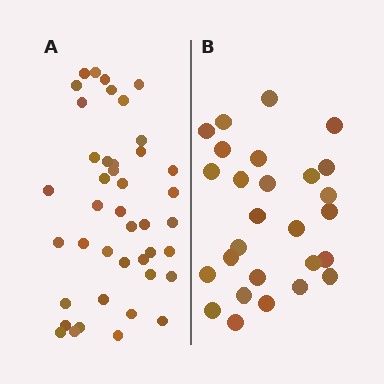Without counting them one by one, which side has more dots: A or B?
Region A (the left region) has more dots.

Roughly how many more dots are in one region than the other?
Region A has approximately 15 more dots than region B.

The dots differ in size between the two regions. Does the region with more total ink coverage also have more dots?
No. Region B has more total ink coverage because its dots are larger, but region A actually contains more individual dots. Total area can be misleading — the number of items is what matters here.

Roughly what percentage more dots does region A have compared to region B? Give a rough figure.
About 55% more.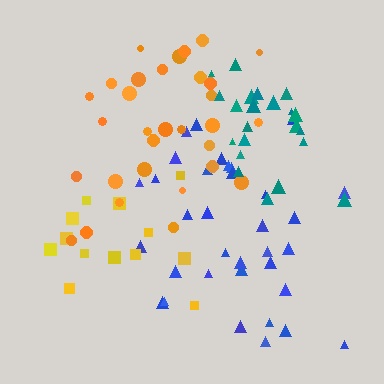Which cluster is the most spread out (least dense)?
Yellow.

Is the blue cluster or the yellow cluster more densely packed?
Blue.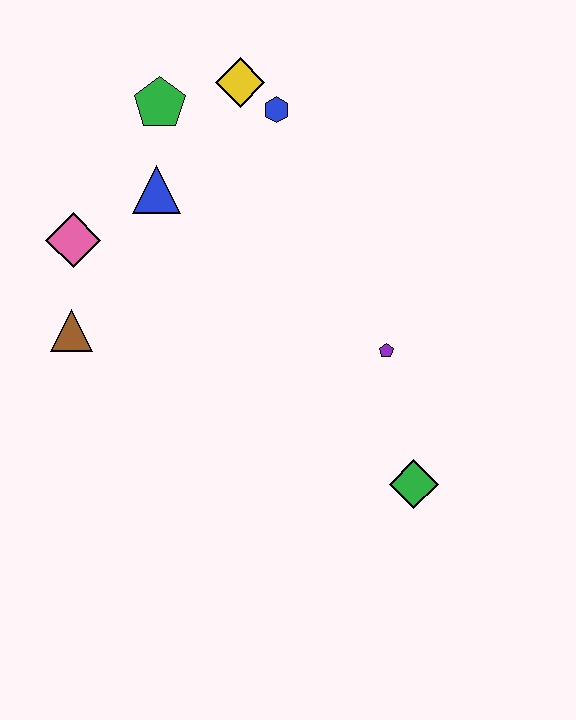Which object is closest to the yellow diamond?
The blue hexagon is closest to the yellow diamond.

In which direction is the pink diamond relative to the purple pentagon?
The pink diamond is to the left of the purple pentagon.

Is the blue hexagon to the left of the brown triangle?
No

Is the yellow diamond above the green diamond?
Yes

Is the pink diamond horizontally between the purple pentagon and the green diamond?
No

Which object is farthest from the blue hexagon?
The green diamond is farthest from the blue hexagon.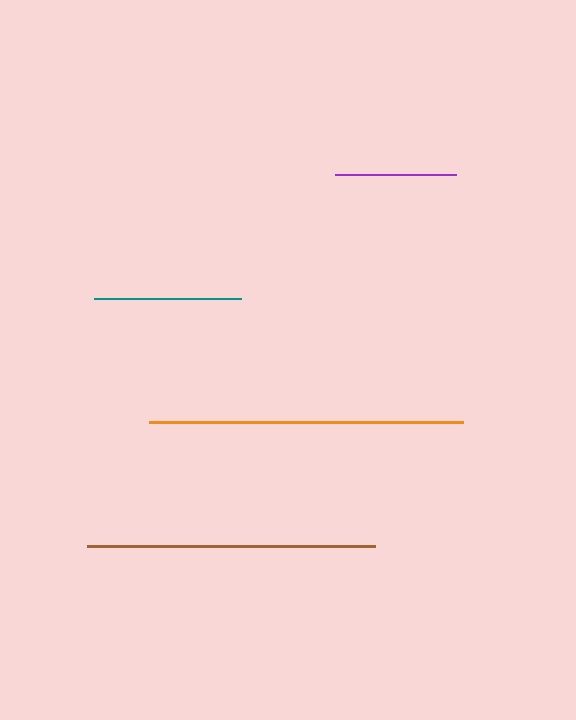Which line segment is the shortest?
The purple line is the shortest at approximately 122 pixels.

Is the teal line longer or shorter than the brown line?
The brown line is longer than the teal line.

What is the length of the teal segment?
The teal segment is approximately 147 pixels long.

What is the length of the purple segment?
The purple segment is approximately 122 pixels long.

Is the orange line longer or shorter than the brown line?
The orange line is longer than the brown line.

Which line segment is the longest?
The orange line is the longest at approximately 314 pixels.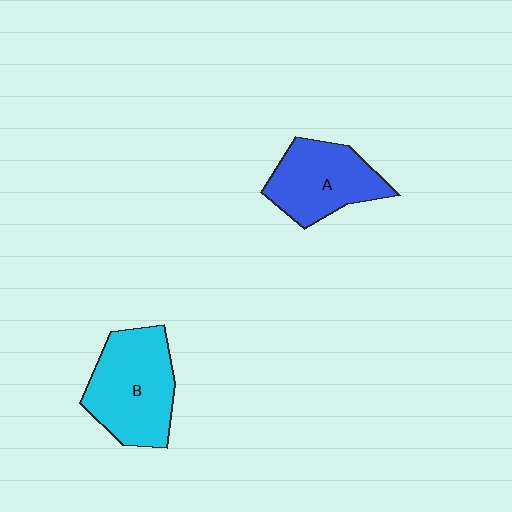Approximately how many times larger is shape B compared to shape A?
Approximately 1.2 times.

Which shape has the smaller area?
Shape A (blue).